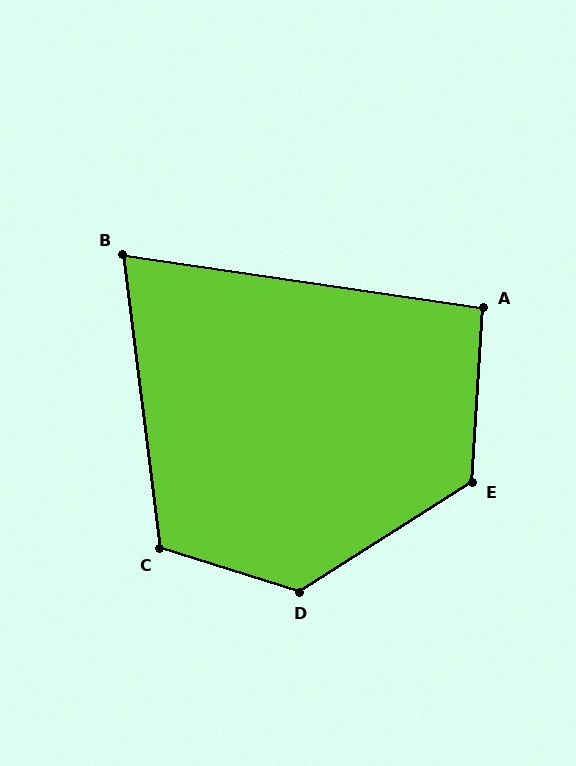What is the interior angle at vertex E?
Approximately 126 degrees (obtuse).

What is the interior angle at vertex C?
Approximately 115 degrees (obtuse).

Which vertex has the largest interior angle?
D, at approximately 130 degrees.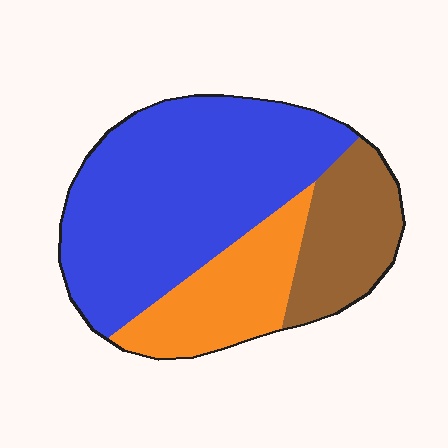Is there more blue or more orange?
Blue.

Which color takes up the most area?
Blue, at roughly 60%.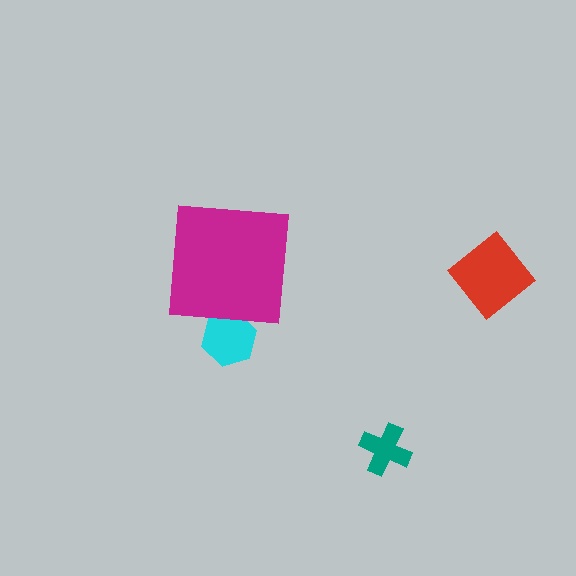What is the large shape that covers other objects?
A magenta square.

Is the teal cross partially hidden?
No, the teal cross is fully visible.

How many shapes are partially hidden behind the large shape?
1 shape is partially hidden.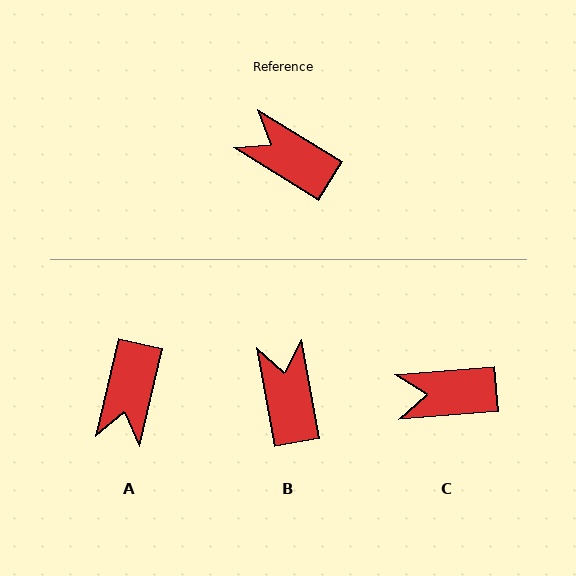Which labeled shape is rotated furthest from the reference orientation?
A, about 108 degrees away.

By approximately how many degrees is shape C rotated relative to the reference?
Approximately 36 degrees counter-clockwise.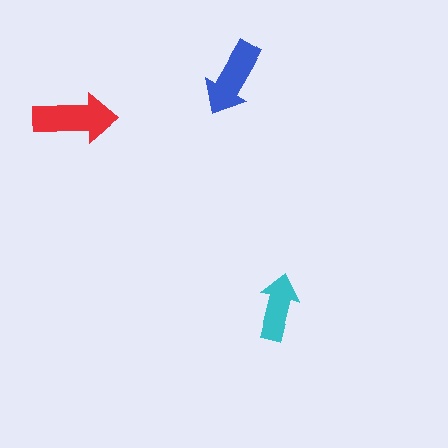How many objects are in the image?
There are 3 objects in the image.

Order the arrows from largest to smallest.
the red one, the blue one, the cyan one.